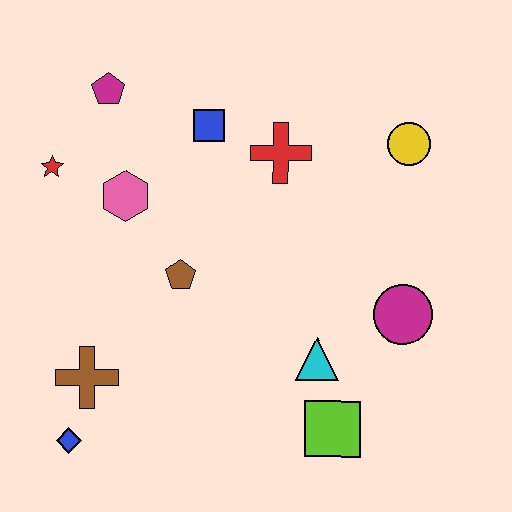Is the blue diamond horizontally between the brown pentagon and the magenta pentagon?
No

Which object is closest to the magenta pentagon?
The red star is closest to the magenta pentagon.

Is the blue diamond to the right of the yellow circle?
No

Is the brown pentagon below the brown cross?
No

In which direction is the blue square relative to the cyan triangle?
The blue square is above the cyan triangle.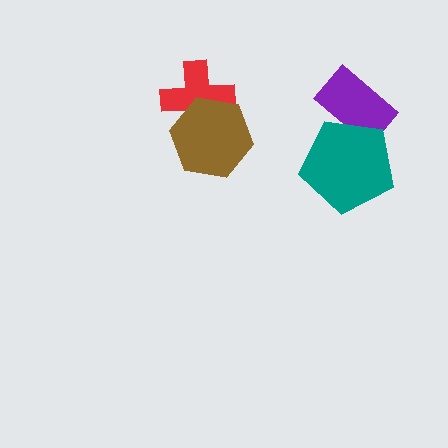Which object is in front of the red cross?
The brown hexagon is in front of the red cross.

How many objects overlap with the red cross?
1 object overlaps with the red cross.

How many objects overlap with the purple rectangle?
1 object overlaps with the purple rectangle.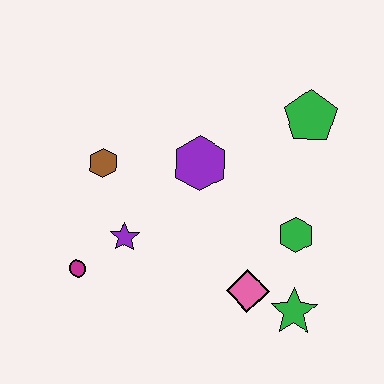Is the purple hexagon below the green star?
No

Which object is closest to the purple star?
The magenta circle is closest to the purple star.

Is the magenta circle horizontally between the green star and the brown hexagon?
No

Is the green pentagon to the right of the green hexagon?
Yes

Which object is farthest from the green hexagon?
The magenta circle is farthest from the green hexagon.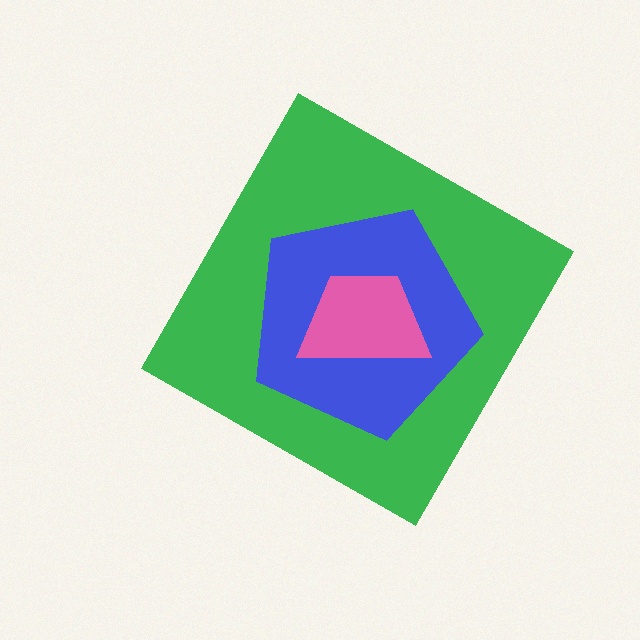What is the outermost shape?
The green diamond.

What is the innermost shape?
The pink trapezoid.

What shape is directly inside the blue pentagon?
The pink trapezoid.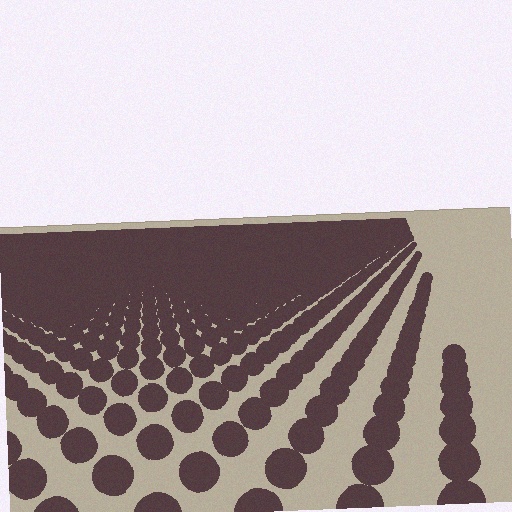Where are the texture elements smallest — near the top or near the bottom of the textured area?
Near the top.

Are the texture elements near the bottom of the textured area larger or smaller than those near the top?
Larger. Near the bottom, elements are closer to the viewer and appear at a bigger on-screen size.